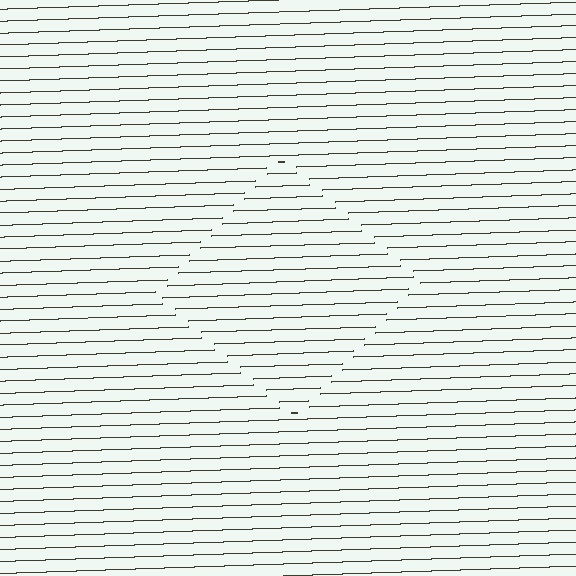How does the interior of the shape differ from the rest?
The interior of the shape contains the same grating, shifted by half a period — the contour is defined by the phase discontinuity where line-ends from the inner and outer gratings abut.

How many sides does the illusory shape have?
4 sides — the line-ends trace a square.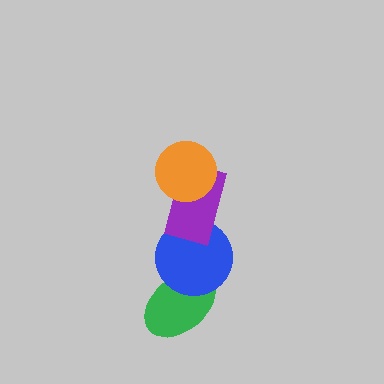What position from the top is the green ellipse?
The green ellipse is 4th from the top.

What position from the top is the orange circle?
The orange circle is 1st from the top.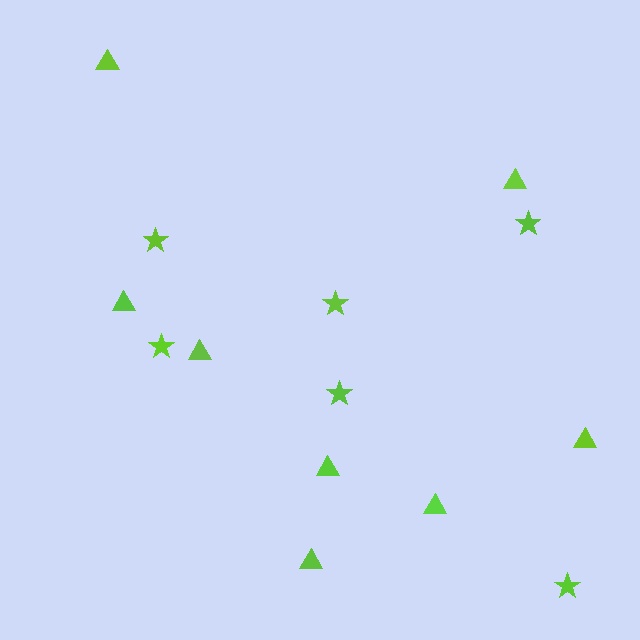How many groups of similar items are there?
There are 2 groups: one group of triangles (8) and one group of stars (6).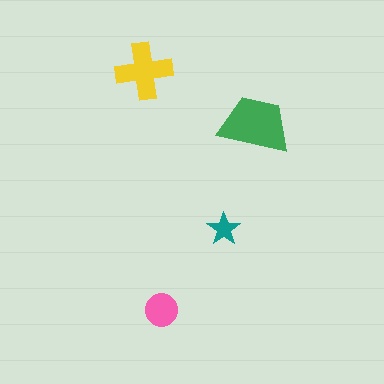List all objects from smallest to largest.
The teal star, the pink circle, the yellow cross, the green trapezoid.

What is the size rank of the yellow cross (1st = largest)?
2nd.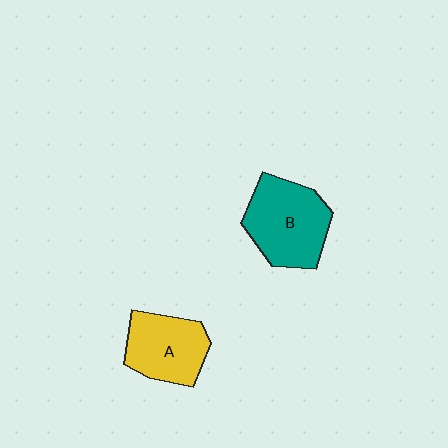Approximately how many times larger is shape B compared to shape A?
Approximately 1.2 times.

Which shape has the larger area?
Shape B (teal).